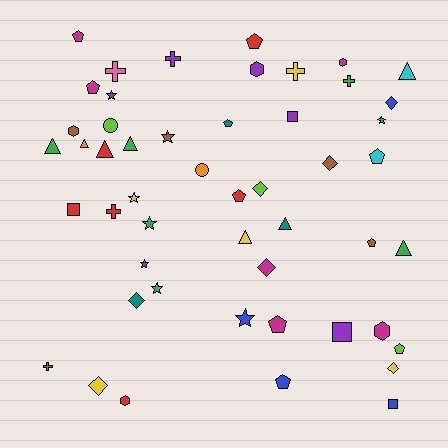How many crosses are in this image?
There are 6 crosses.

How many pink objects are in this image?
There is 1 pink object.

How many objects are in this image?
There are 50 objects.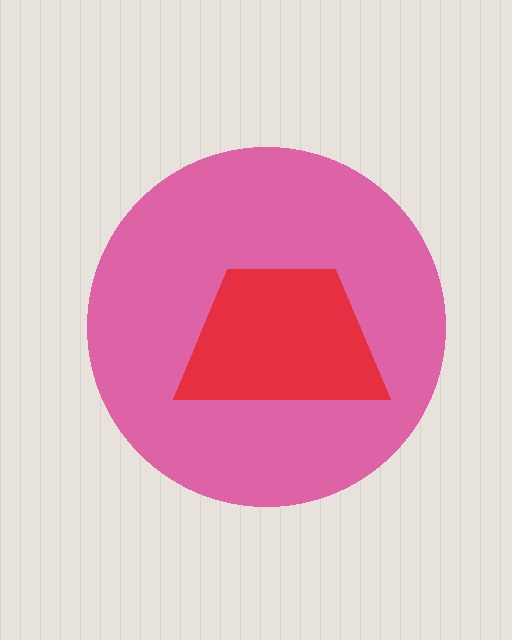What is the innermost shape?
The red trapezoid.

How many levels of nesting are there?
2.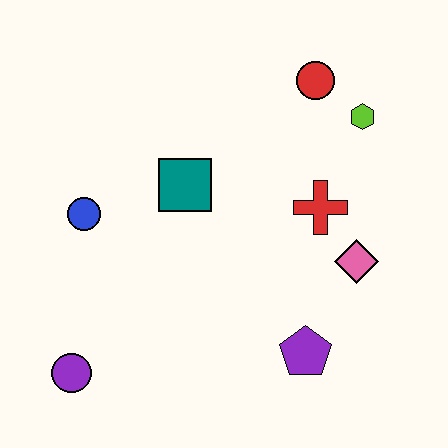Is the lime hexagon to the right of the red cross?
Yes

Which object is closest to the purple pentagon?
The pink diamond is closest to the purple pentagon.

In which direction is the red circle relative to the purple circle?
The red circle is above the purple circle.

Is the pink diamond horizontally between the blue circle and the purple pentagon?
No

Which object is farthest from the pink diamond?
The purple circle is farthest from the pink diamond.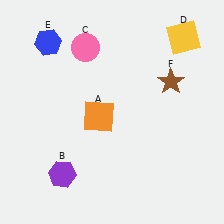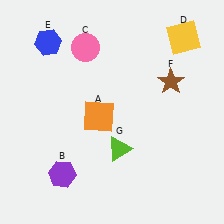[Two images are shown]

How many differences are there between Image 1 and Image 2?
There is 1 difference between the two images.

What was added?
A lime triangle (G) was added in Image 2.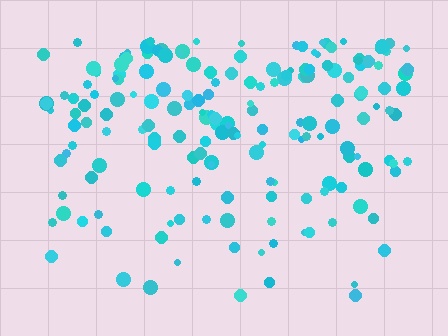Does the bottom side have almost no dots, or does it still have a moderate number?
Still a moderate number, just noticeably fewer than the top.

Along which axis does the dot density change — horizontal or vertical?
Vertical.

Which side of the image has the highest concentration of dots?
The top.